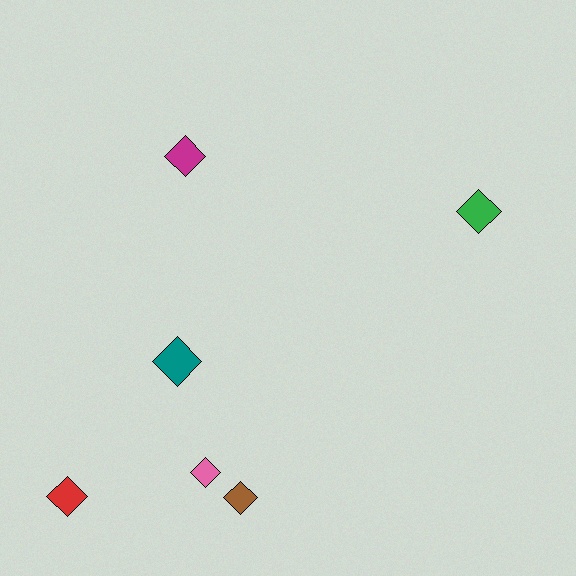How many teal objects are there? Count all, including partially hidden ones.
There is 1 teal object.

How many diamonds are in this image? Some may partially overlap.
There are 6 diamonds.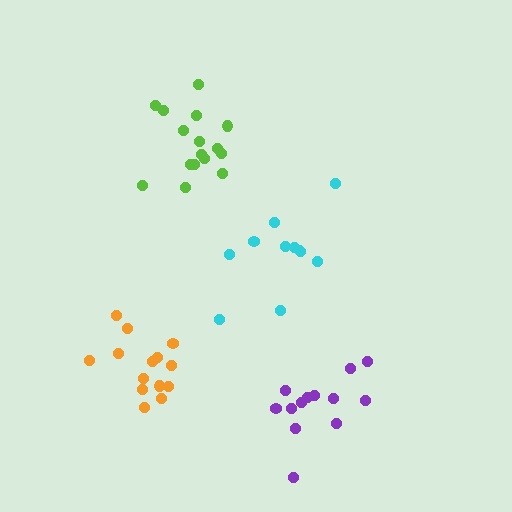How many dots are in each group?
Group 1: 13 dots, Group 2: 14 dots, Group 3: 16 dots, Group 4: 11 dots (54 total).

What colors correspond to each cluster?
The clusters are colored: purple, orange, lime, cyan.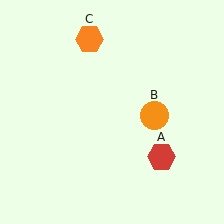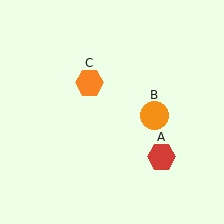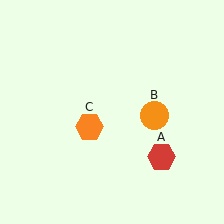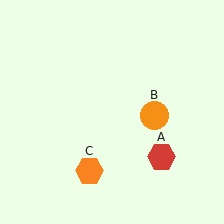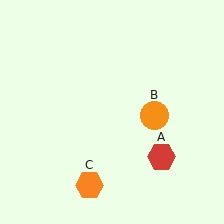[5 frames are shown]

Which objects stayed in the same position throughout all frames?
Red hexagon (object A) and orange circle (object B) remained stationary.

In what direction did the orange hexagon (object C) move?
The orange hexagon (object C) moved down.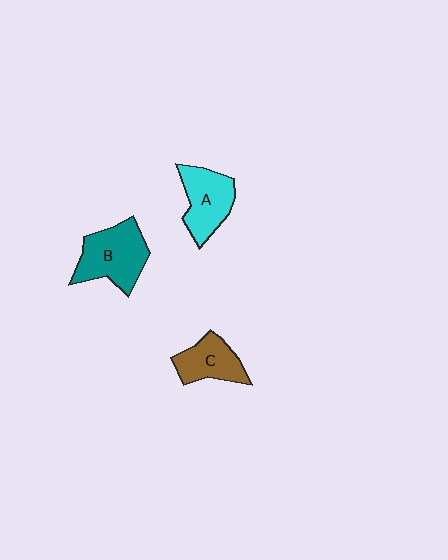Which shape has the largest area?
Shape B (teal).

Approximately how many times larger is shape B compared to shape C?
Approximately 1.4 times.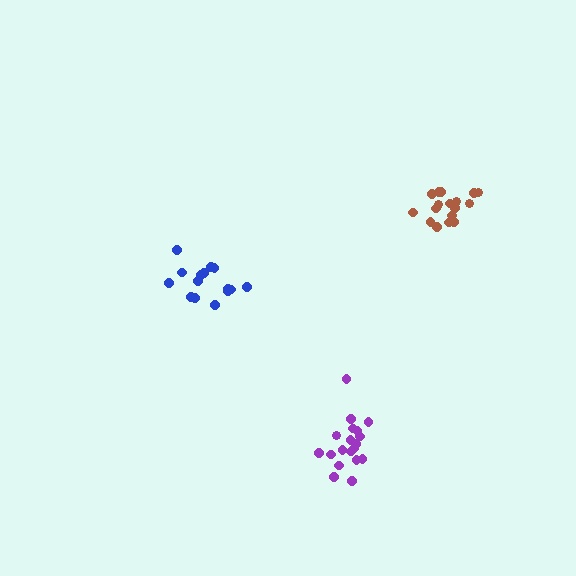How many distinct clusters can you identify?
There are 3 distinct clusters.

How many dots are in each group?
Group 1: 19 dots, Group 2: 17 dots, Group 3: 15 dots (51 total).